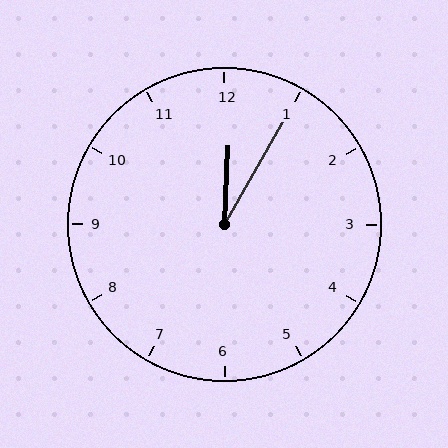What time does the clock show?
12:05.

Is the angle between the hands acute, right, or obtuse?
It is acute.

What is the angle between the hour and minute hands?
Approximately 28 degrees.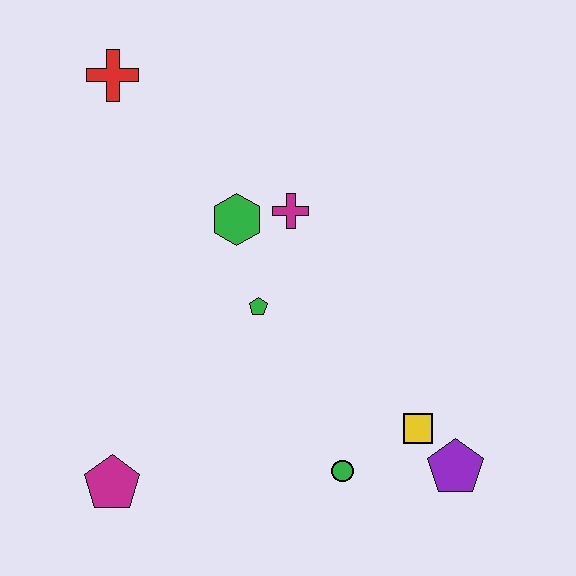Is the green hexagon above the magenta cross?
No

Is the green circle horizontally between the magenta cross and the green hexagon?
No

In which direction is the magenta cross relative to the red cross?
The magenta cross is to the right of the red cross.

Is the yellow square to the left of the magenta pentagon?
No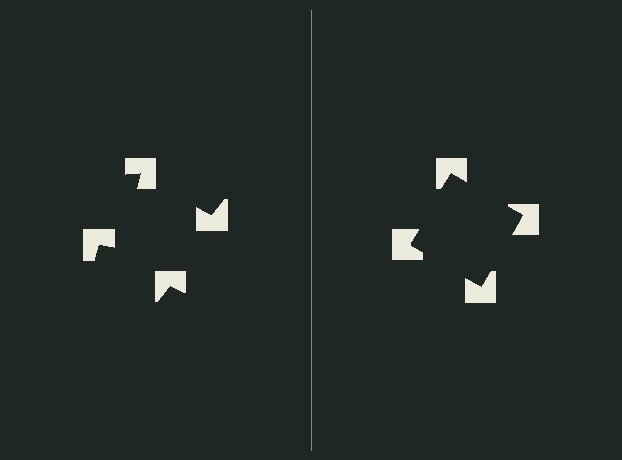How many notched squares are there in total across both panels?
8 — 4 on each side.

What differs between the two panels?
The notched squares are positioned identically on both sides; only the wedge orientations differ. On the right they align to a square; on the left they are misaligned.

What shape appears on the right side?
An illusory square.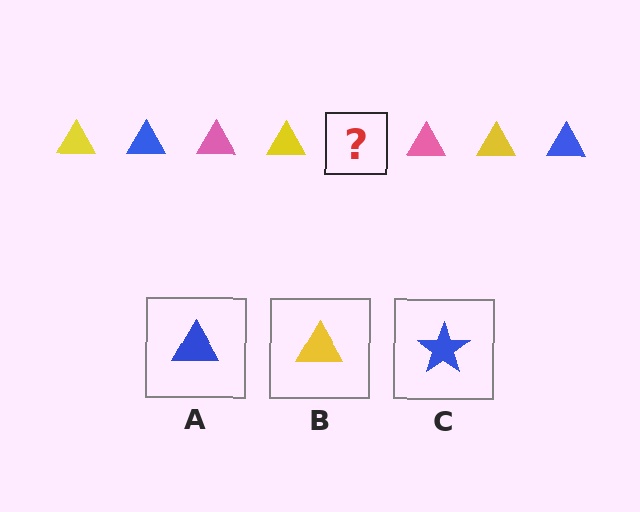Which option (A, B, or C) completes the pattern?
A.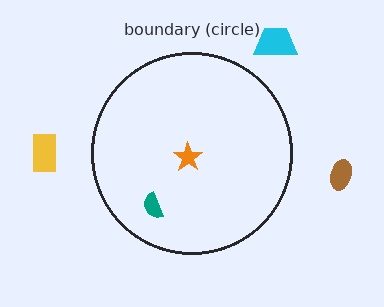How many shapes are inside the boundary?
2 inside, 3 outside.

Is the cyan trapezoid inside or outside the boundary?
Outside.